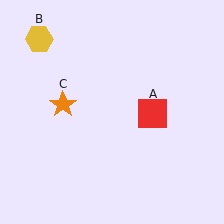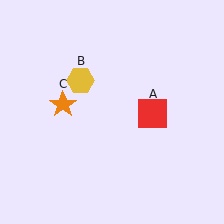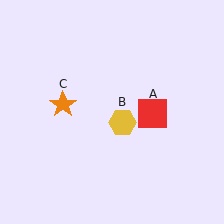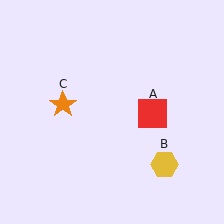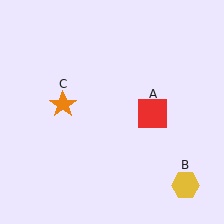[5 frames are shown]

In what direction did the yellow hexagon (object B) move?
The yellow hexagon (object B) moved down and to the right.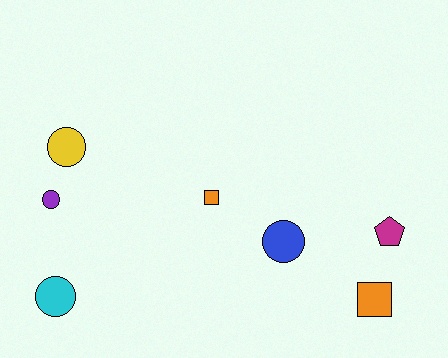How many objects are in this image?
There are 7 objects.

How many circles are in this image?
There are 4 circles.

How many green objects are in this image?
There are no green objects.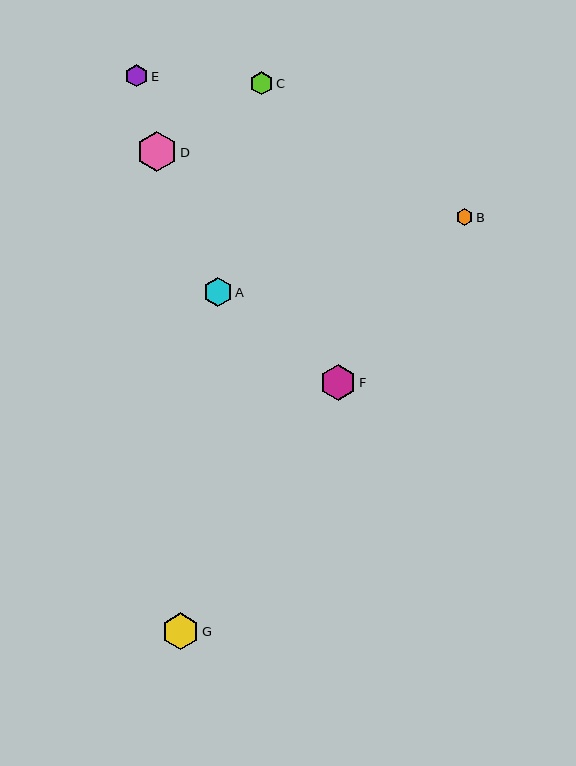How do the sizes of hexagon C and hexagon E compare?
Hexagon C and hexagon E are approximately the same size.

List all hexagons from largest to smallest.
From largest to smallest: D, G, F, A, C, E, B.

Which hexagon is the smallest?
Hexagon B is the smallest with a size of approximately 17 pixels.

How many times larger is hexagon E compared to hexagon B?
Hexagon E is approximately 1.3 times the size of hexagon B.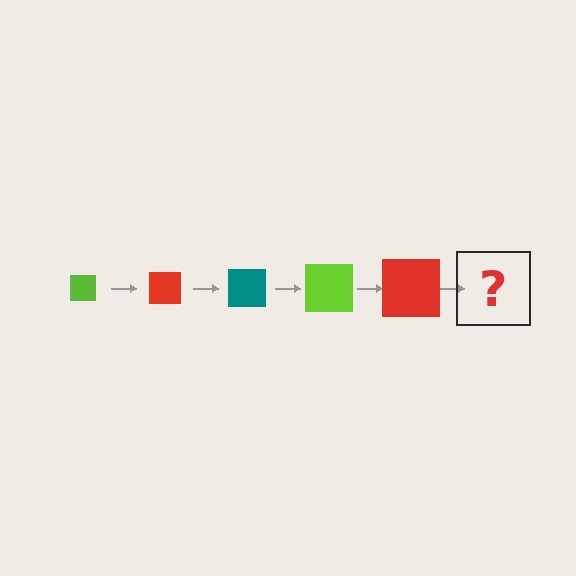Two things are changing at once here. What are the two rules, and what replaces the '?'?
The two rules are that the square grows larger each step and the color cycles through lime, red, and teal. The '?' should be a teal square, larger than the previous one.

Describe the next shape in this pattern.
It should be a teal square, larger than the previous one.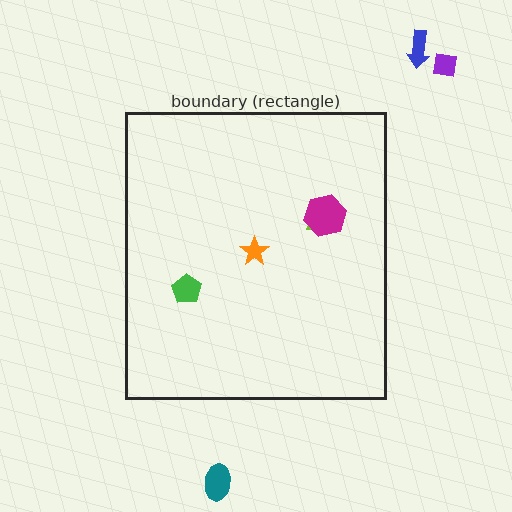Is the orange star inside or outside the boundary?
Inside.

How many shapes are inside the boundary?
4 inside, 3 outside.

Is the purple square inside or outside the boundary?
Outside.